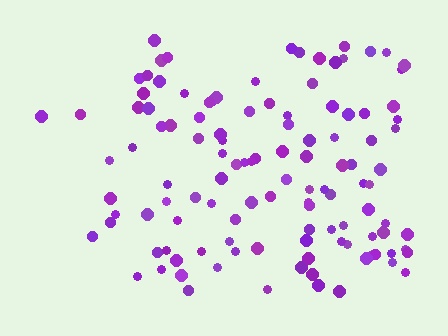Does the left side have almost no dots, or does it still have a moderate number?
Still a moderate number, just noticeably fewer than the right.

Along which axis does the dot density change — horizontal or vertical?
Horizontal.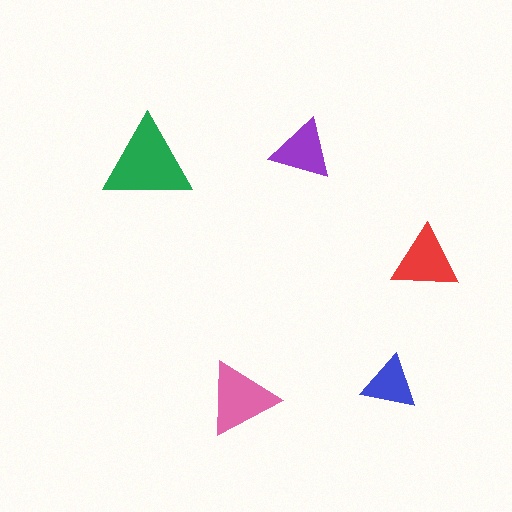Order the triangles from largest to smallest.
the green one, the pink one, the red one, the purple one, the blue one.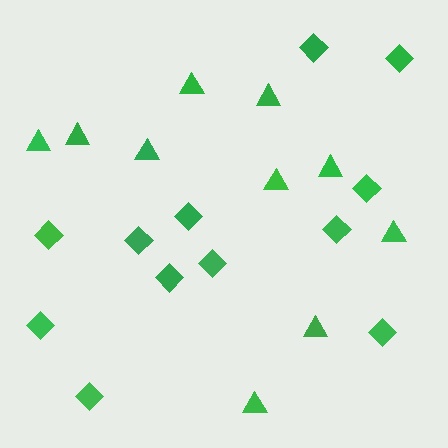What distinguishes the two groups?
There are 2 groups: one group of diamonds (12) and one group of triangles (10).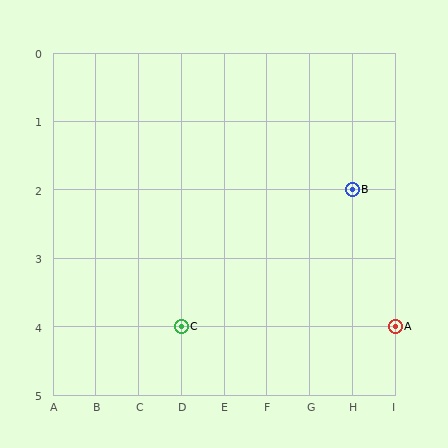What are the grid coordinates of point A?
Point A is at grid coordinates (I, 4).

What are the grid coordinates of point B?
Point B is at grid coordinates (H, 2).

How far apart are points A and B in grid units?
Points A and B are 1 column and 2 rows apart (about 2.2 grid units diagonally).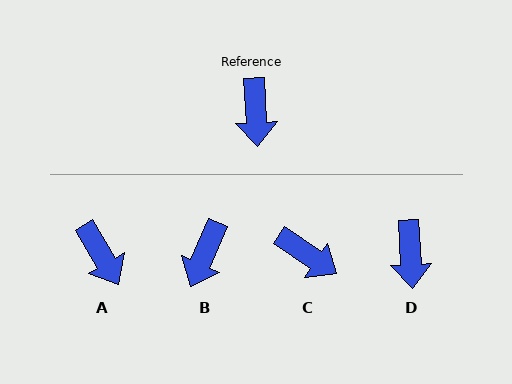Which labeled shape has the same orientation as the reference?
D.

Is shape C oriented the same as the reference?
No, it is off by about 53 degrees.